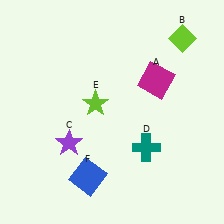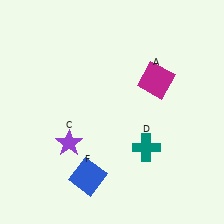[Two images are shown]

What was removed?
The lime diamond (B), the lime star (E) were removed in Image 2.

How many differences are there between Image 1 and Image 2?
There are 2 differences between the two images.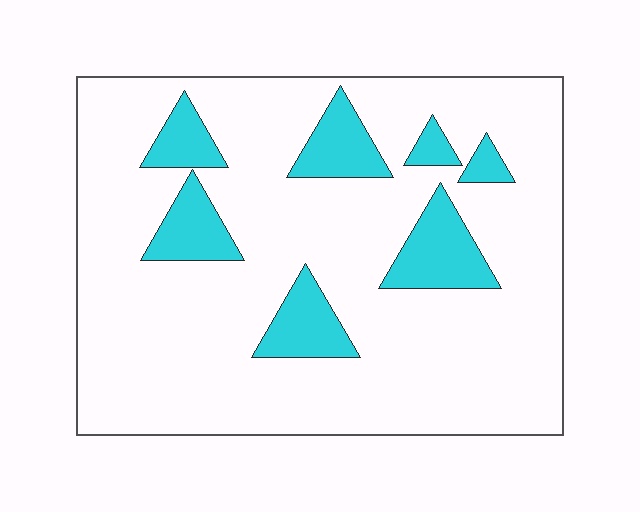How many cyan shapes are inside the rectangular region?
7.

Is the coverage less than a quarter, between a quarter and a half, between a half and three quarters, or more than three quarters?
Less than a quarter.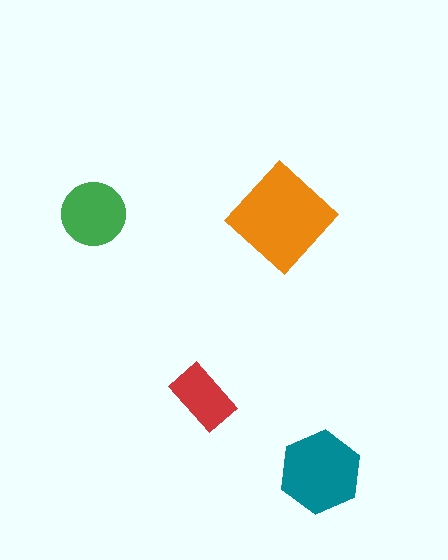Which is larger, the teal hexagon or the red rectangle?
The teal hexagon.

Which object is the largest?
The orange diamond.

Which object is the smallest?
The red rectangle.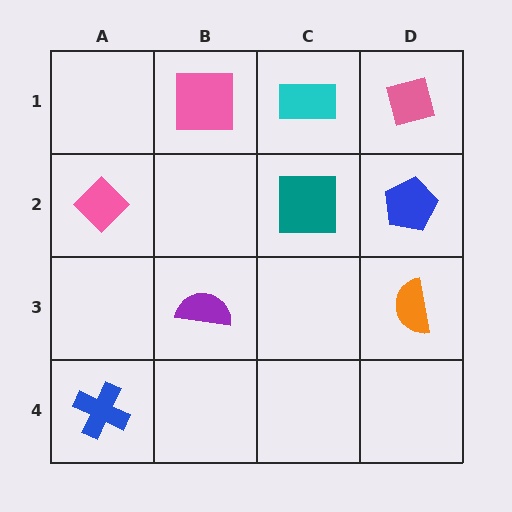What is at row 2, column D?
A blue pentagon.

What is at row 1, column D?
A pink square.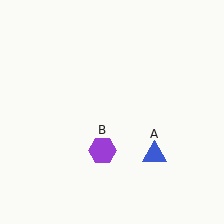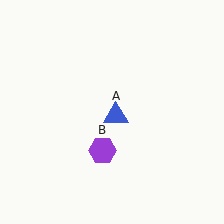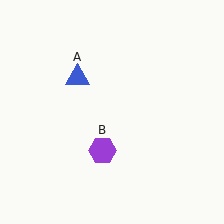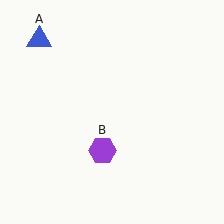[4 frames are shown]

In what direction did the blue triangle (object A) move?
The blue triangle (object A) moved up and to the left.